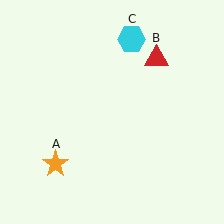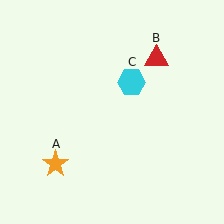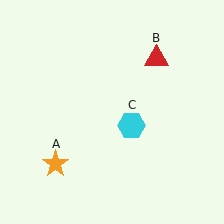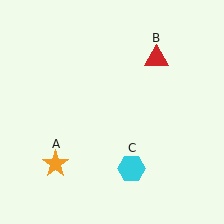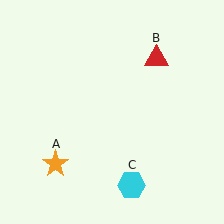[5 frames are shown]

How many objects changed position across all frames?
1 object changed position: cyan hexagon (object C).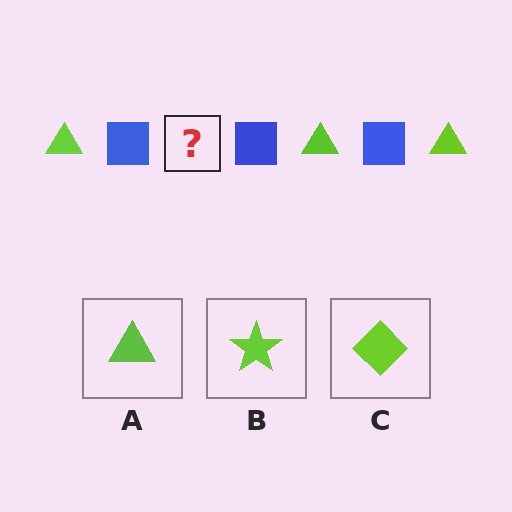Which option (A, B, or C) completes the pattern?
A.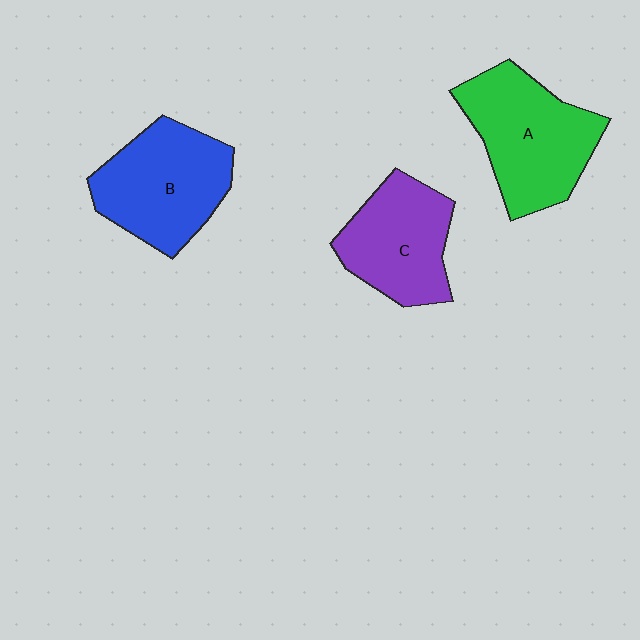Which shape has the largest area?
Shape A (green).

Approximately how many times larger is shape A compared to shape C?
Approximately 1.2 times.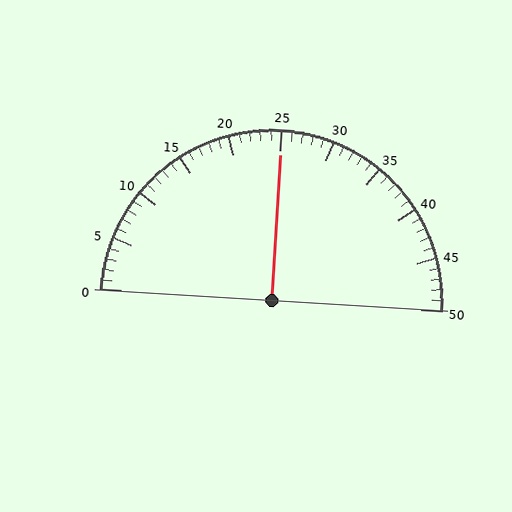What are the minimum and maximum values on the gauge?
The gauge ranges from 0 to 50.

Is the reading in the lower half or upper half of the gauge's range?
The reading is in the upper half of the range (0 to 50).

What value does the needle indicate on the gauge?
The needle indicates approximately 25.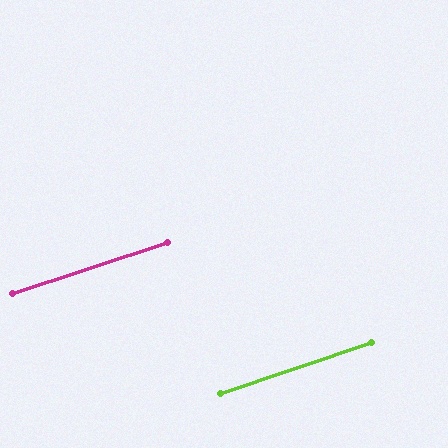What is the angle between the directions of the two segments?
Approximately 0 degrees.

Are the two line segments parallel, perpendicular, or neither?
Parallel — their directions differ by only 0.4°.